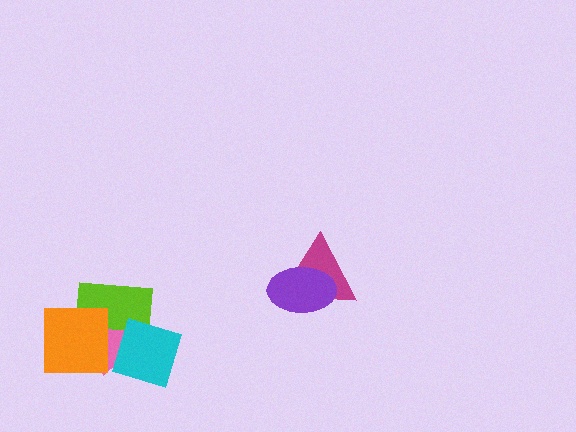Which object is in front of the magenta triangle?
The purple ellipse is in front of the magenta triangle.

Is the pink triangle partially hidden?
Yes, it is partially covered by another shape.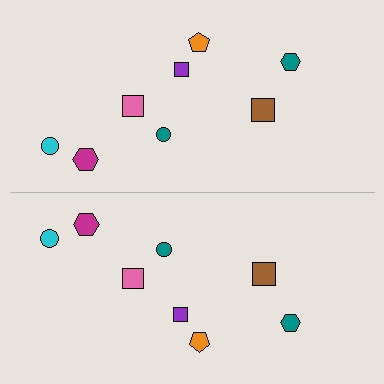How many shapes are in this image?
There are 16 shapes in this image.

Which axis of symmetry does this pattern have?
The pattern has a horizontal axis of symmetry running through the center of the image.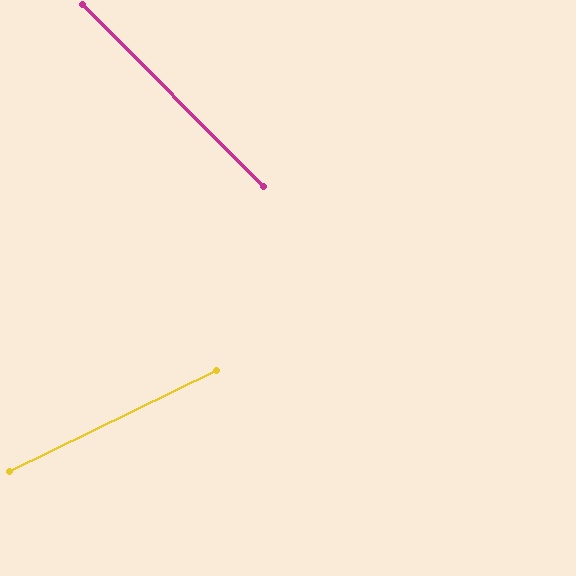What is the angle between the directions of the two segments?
Approximately 71 degrees.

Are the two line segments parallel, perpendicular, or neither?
Neither parallel nor perpendicular — they differ by about 71°.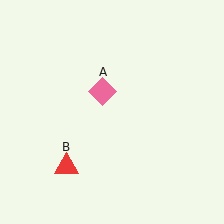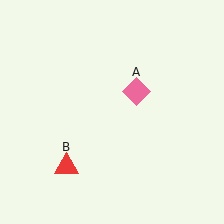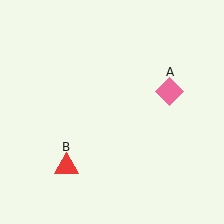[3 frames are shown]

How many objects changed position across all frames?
1 object changed position: pink diamond (object A).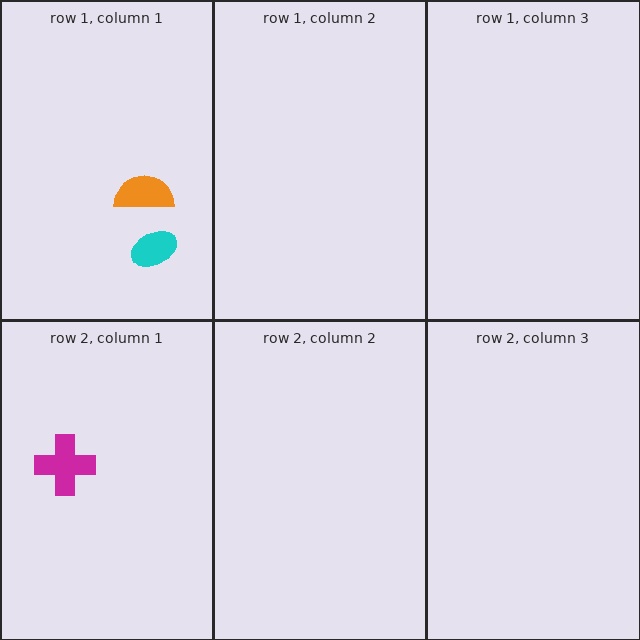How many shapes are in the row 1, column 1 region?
2.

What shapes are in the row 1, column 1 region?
The cyan ellipse, the orange semicircle.